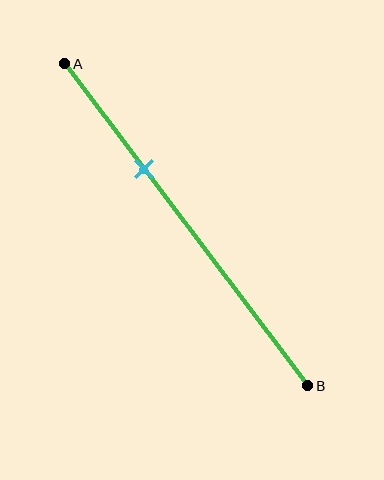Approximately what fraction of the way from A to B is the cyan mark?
The cyan mark is approximately 35% of the way from A to B.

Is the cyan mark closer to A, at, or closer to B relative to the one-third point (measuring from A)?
The cyan mark is approximately at the one-third point of segment AB.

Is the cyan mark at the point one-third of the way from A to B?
Yes, the mark is approximately at the one-third point.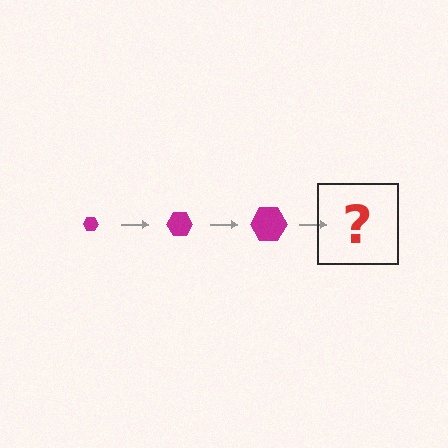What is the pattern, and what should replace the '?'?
The pattern is that the hexagon gets progressively larger each step. The '?' should be a magenta hexagon, larger than the previous one.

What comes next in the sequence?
The next element should be a magenta hexagon, larger than the previous one.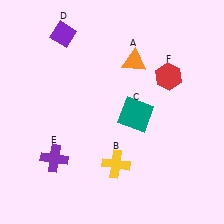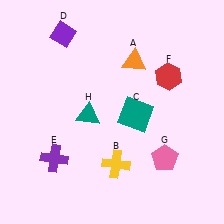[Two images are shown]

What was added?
A pink pentagon (G), a teal triangle (H) were added in Image 2.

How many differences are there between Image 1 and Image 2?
There are 2 differences between the two images.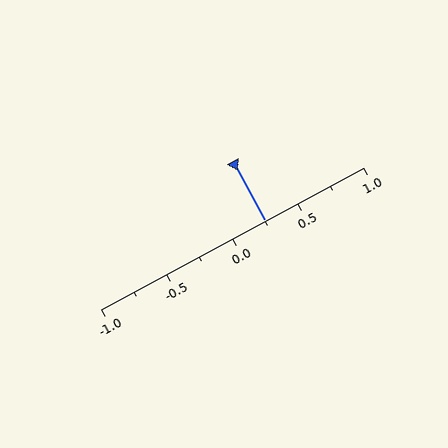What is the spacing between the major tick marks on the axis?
The major ticks are spaced 0.5 apart.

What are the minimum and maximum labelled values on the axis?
The axis runs from -1.0 to 1.0.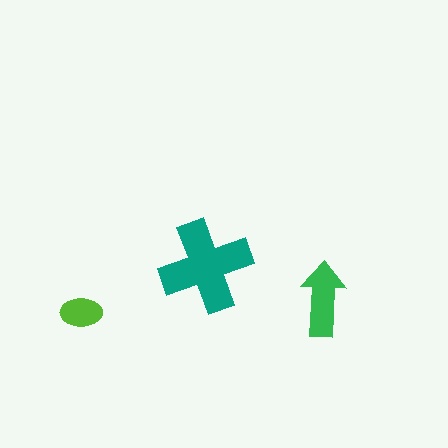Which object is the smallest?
The lime ellipse.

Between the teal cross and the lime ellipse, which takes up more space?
The teal cross.